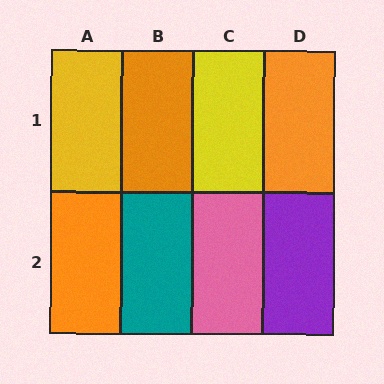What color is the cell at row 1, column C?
Yellow.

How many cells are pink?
1 cell is pink.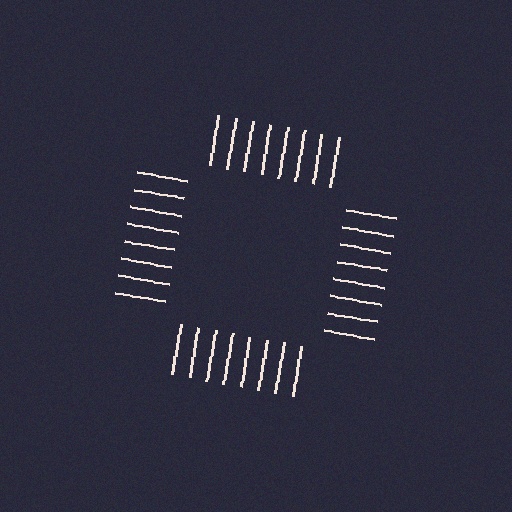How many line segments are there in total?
32 — 8 along each of the 4 edges.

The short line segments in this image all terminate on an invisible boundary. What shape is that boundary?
An illusory square — the line segments terminate on its edges but no continuous stroke is drawn.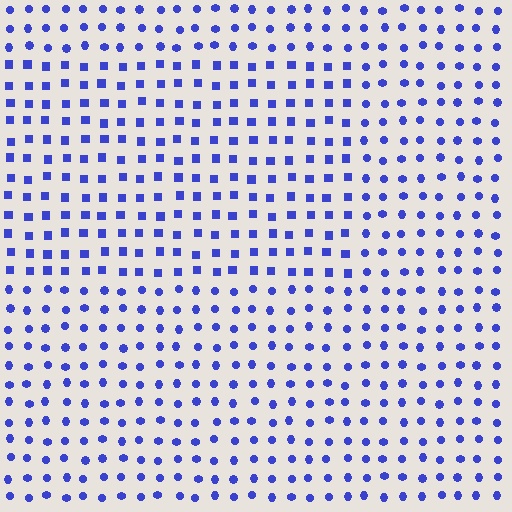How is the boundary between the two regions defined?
The boundary is defined by a change in element shape: squares inside vs. circles outside. All elements share the same color and spacing.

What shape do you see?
I see a rectangle.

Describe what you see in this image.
The image is filled with small blue elements arranged in a uniform grid. A rectangle-shaped region contains squares, while the surrounding area contains circles. The boundary is defined purely by the change in element shape.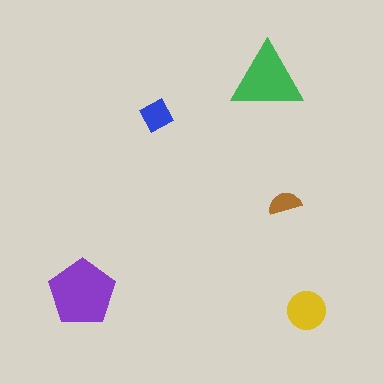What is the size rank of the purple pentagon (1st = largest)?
1st.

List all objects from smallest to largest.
The brown semicircle, the blue diamond, the yellow circle, the green triangle, the purple pentagon.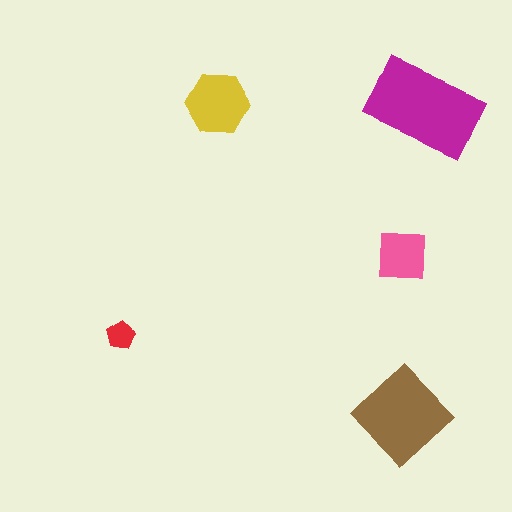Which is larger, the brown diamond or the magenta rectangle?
The magenta rectangle.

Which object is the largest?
The magenta rectangle.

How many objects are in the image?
There are 5 objects in the image.